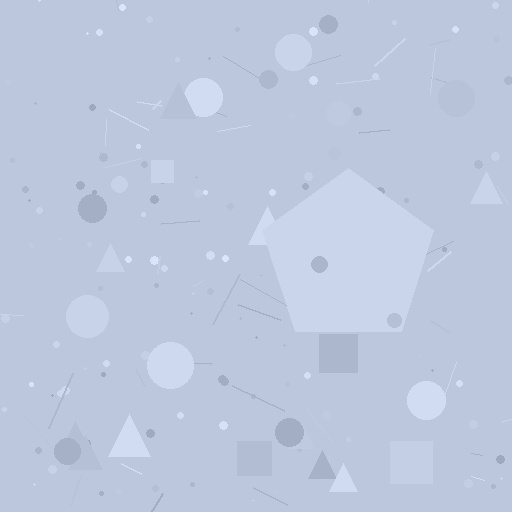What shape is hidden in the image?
A pentagon is hidden in the image.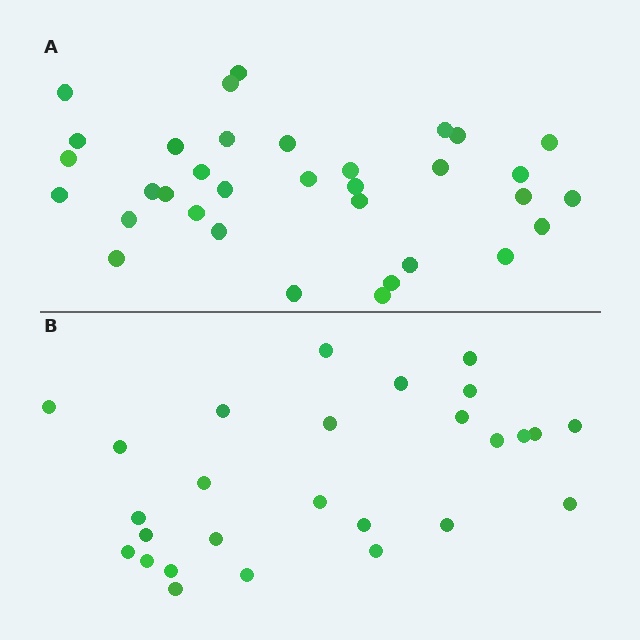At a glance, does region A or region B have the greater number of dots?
Region A (the top region) has more dots.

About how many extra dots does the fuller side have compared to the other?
Region A has roughly 8 or so more dots than region B.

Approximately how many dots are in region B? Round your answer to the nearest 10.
About 30 dots. (The exact count is 27, which rounds to 30.)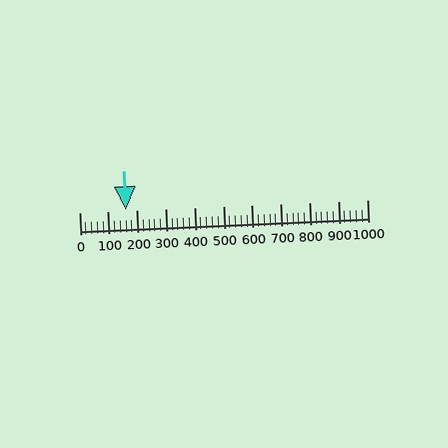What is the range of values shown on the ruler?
The ruler shows values from 0 to 1000.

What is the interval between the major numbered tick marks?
The major tick marks are spaced 100 units apart.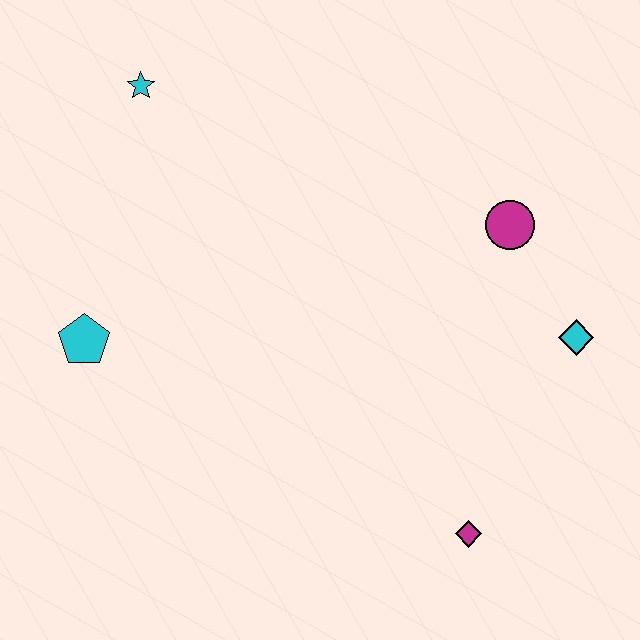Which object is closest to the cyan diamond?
The magenta circle is closest to the cyan diamond.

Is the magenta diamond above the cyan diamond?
No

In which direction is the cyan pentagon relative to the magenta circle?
The cyan pentagon is to the left of the magenta circle.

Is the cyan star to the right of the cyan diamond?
No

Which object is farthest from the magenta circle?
The cyan pentagon is farthest from the magenta circle.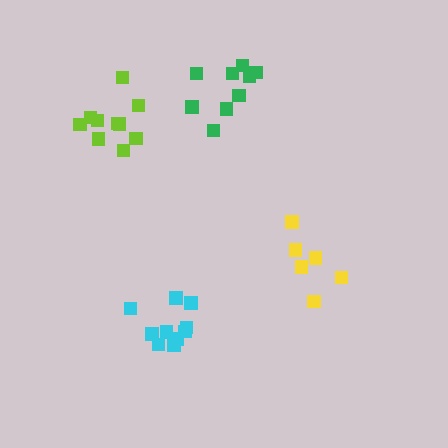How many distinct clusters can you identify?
There are 4 distinct clusters.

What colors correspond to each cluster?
The clusters are colored: yellow, lime, green, cyan.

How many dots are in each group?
Group 1: 6 dots, Group 2: 10 dots, Group 3: 9 dots, Group 4: 10 dots (35 total).